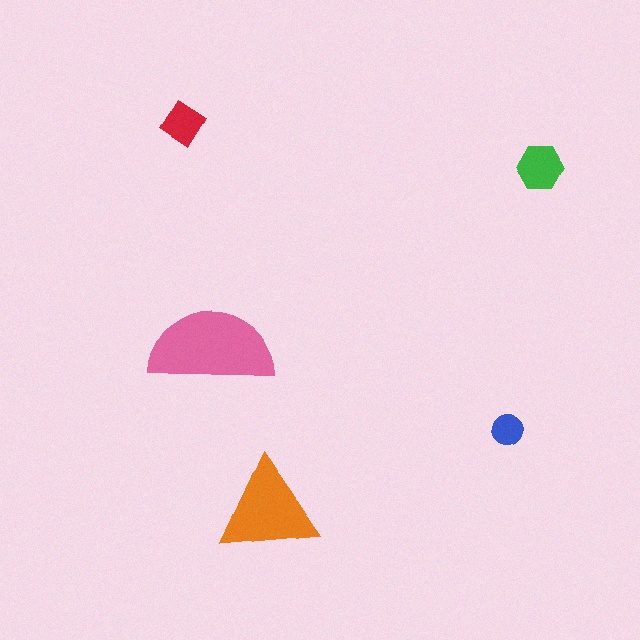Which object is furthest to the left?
The red diamond is leftmost.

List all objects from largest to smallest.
The pink semicircle, the orange triangle, the green hexagon, the red diamond, the blue circle.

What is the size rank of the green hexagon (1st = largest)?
3rd.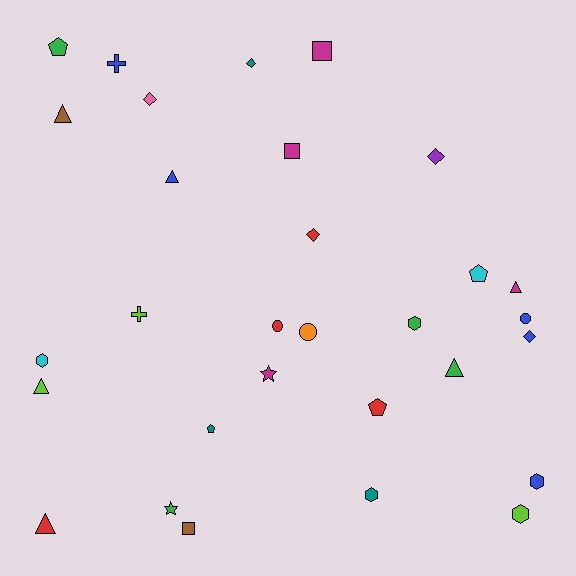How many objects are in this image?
There are 30 objects.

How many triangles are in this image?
There are 6 triangles.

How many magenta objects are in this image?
There are 4 magenta objects.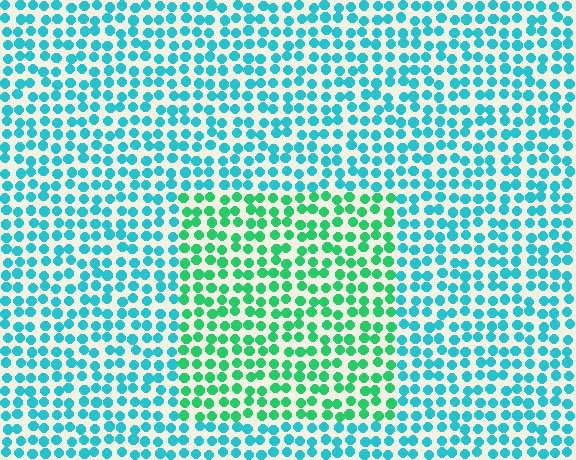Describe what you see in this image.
The image is filled with small cyan elements in a uniform arrangement. A rectangle-shaped region is visible where the elements are tinted to a slightly different hue, forming a subtle color boundary.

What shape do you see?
I see a rectangle.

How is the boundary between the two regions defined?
The boundary is defined purely by a slight shift in hue (about 40 degrees). Spacing, size, and orientation are identical on both sides.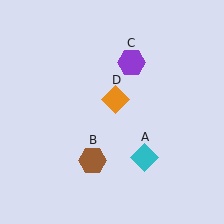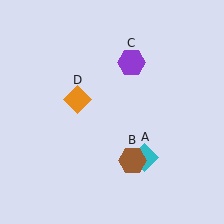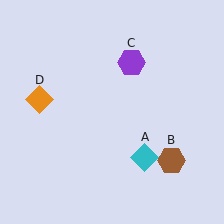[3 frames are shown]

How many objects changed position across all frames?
2 objects changed position: brown hexagon (object B), orange diamond (object D).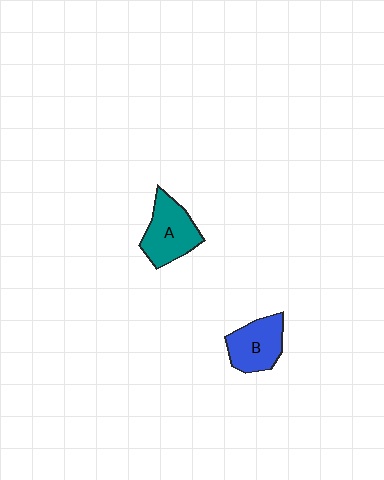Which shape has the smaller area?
Shape B (blue).